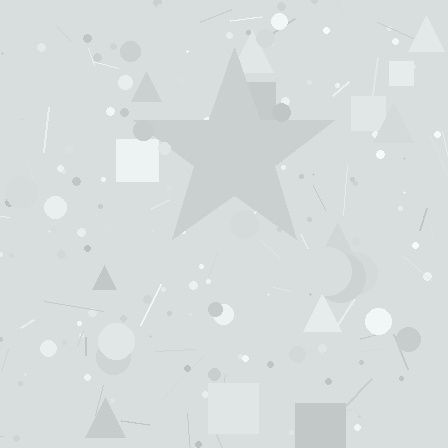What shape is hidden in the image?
A star is hidden in the image.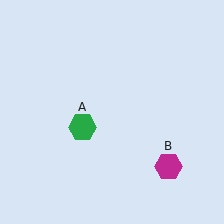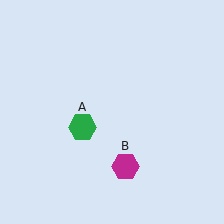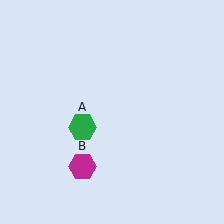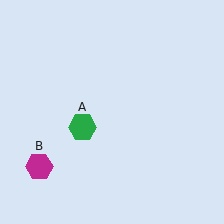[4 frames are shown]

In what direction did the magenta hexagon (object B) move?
The magenta hexagon (object B) moved left.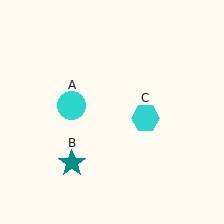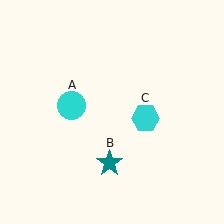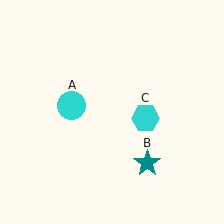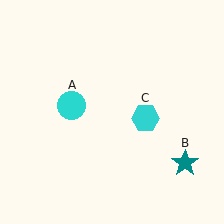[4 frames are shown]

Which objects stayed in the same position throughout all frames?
Cyan circle (object A) and cyan hexagon (object C) remained stationary.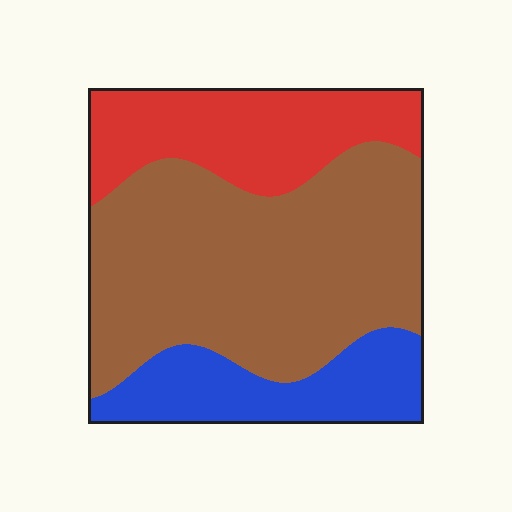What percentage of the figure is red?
Red covers about 25% of the figure.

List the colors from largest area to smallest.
From largest to smallest: brown, red, blue.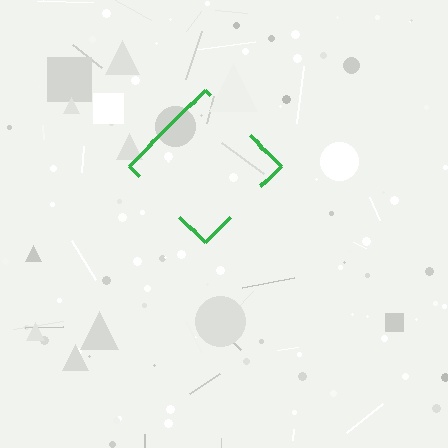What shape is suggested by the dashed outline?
The dashed outline suggests a diamond.